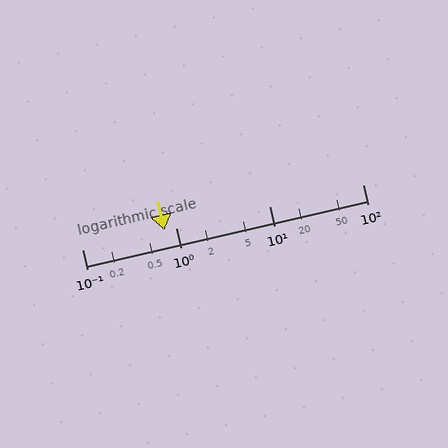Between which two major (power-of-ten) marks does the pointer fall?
The pointer is between 0.1 and 1.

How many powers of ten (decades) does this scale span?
The scale spans 3 decades, from 0.1 to 100.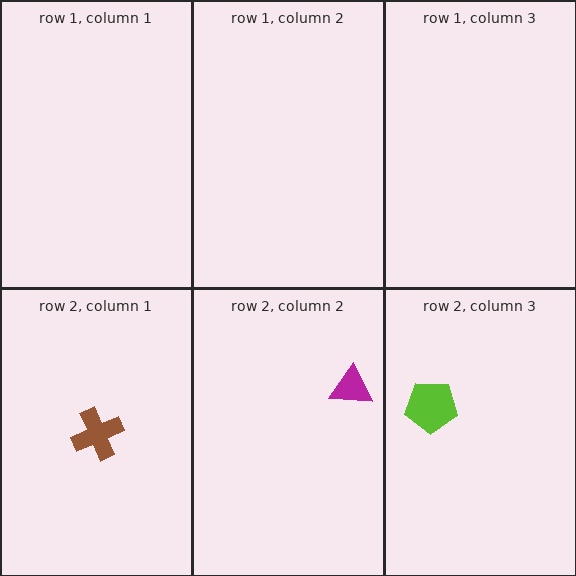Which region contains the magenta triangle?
The row 2, column 2 region.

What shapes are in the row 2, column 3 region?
The lime pentagon.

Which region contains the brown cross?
The row 2, column 1 region.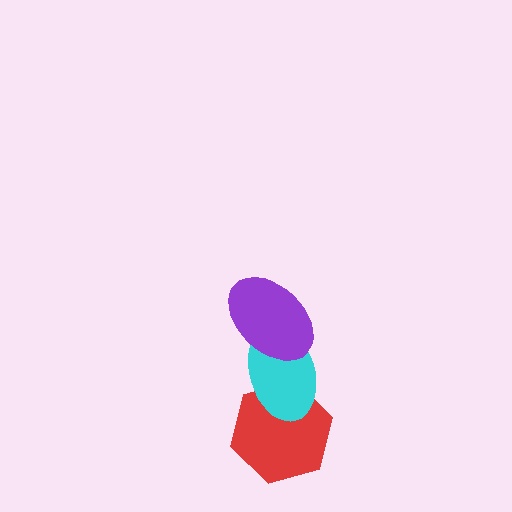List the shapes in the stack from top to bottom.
From top to bottom: the purple ellipse, the cyan ellipse, the red hexagon.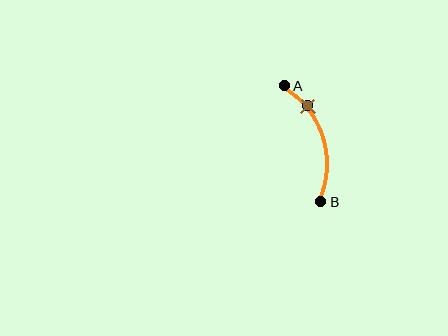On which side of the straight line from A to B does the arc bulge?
The arc bulges to the right of the straight line connecting A and B.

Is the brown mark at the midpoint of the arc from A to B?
No. The brown mark lies on the arc but is closer to endpoint A. The arc midpoint would be at the point on the curve equidistant along the arc from both A and B.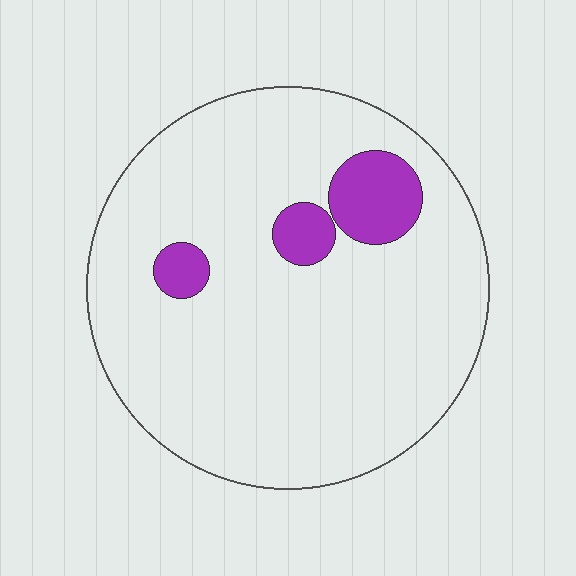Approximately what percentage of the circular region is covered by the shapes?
Approximately 10%.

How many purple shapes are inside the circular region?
3.